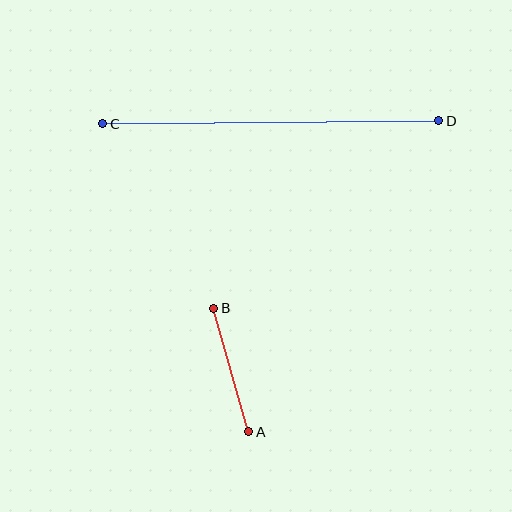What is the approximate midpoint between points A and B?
The midpoint is at approximately (231, 370) pixels.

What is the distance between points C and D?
The distance is approximately 336 pixels.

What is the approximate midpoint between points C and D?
The midpoint is at approximately (271, 122) pixels.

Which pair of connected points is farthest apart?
Points C and D are farthest apart.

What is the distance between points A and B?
The distance is approximately 128 pixels.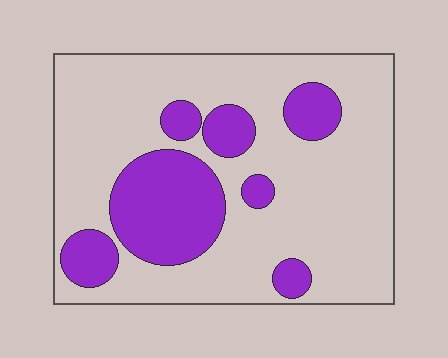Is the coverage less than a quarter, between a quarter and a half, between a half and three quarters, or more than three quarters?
Between a quarter and a half.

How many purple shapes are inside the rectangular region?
7.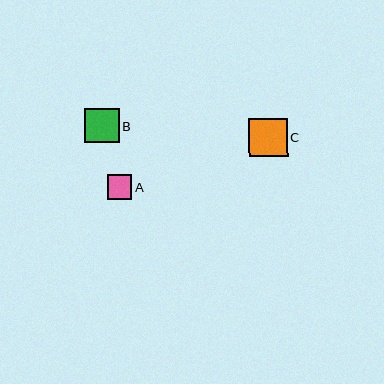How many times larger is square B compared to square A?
Square B is approximately 1.4 times the size of square A.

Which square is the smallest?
Square A is the smallest with a size of approximately 25 pixels.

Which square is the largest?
Square C is the largest with a size of approximately 39 pixels.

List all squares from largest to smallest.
From largest to smallest: C, B, A.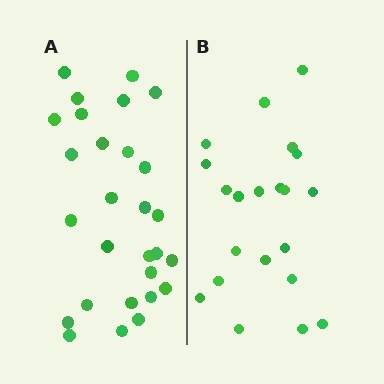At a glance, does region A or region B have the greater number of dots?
Region A (the left region) has more dots.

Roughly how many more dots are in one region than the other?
Region A has roughly 8 or so more dots than region B.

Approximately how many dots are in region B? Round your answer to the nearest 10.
About 20 dots. (The exact count is 21, which rounds to 20.)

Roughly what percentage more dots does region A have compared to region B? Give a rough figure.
About 35% more.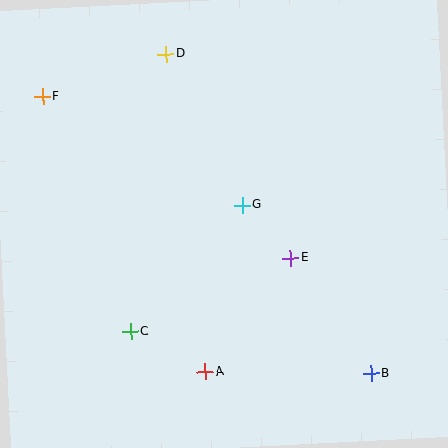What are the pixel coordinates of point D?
Point D is at (166, 54).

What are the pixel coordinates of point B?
Point B is at (371, 374).